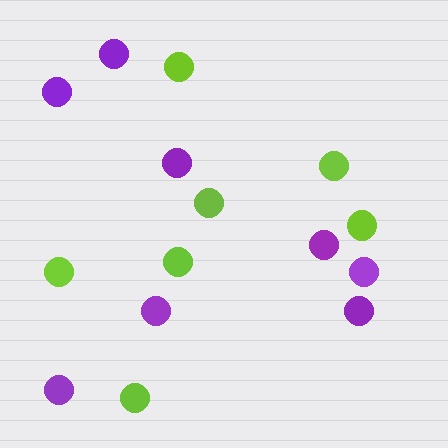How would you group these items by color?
There are 2 groups: one group of purple circles (8) and one group of lime circles (7).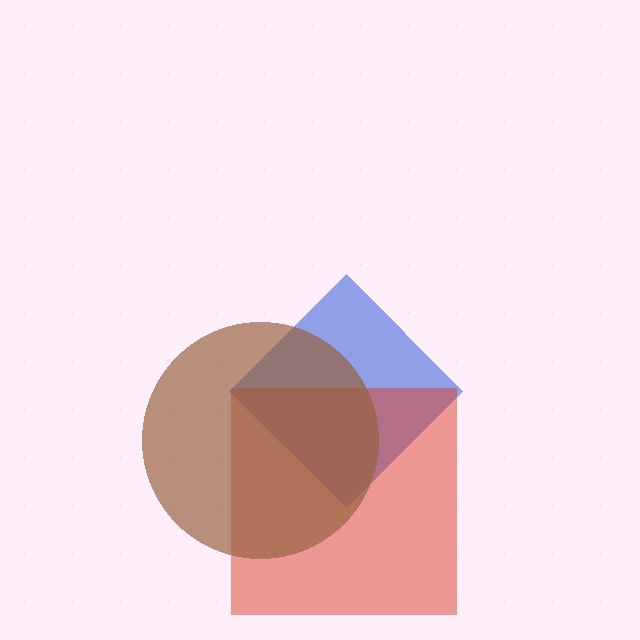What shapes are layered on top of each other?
The layered shapes are: a blue diamond, a red square, a brown circle.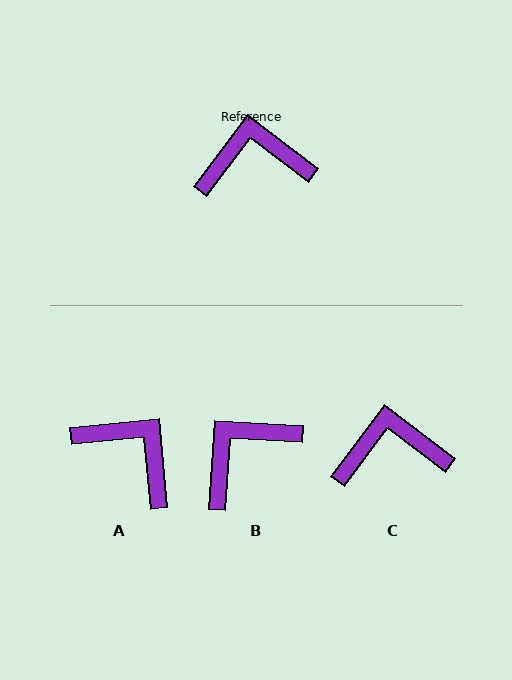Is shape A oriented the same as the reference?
No, it is off by about 47 degrees.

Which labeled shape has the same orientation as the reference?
C.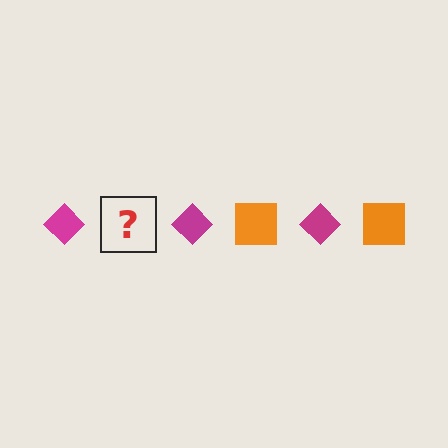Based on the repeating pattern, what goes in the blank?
The blank should be an orange square.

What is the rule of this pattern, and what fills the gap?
The rule is that the pattern alternates between magenta diamond and orange square. The gap should be filled with an orange square.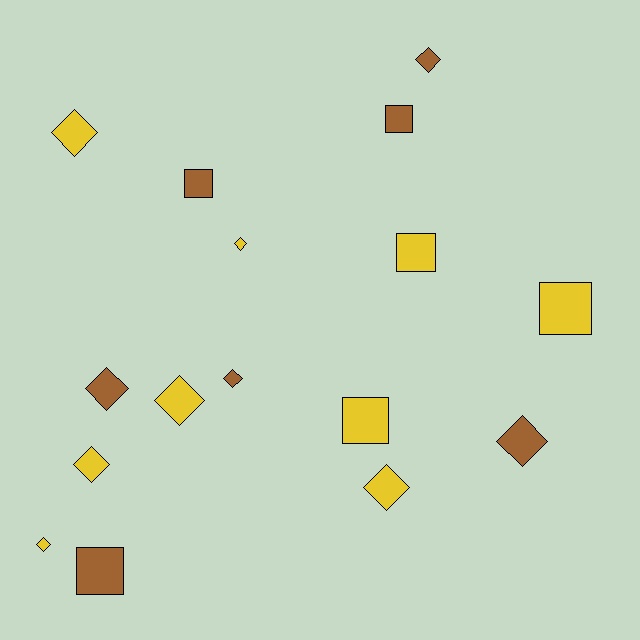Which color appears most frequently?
Yellow, with 9 objects.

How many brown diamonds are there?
There are 4 brown diamonds.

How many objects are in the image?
There are 16 objects.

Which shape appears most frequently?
Diamond, with 10 objects.